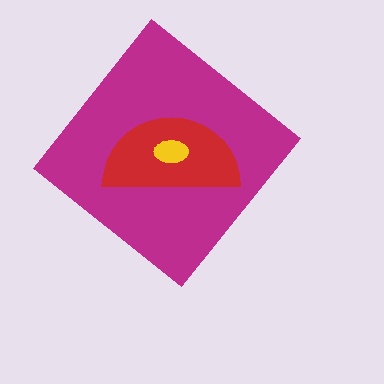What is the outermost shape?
The magenta diamond.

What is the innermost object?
The yellow ellipse.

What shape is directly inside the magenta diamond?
The red semicircle.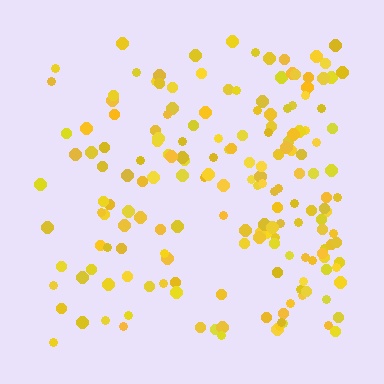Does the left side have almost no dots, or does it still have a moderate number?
Still a moderate number, just noticeably fewer than the right.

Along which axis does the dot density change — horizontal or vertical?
Horizontal.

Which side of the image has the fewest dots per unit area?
The left.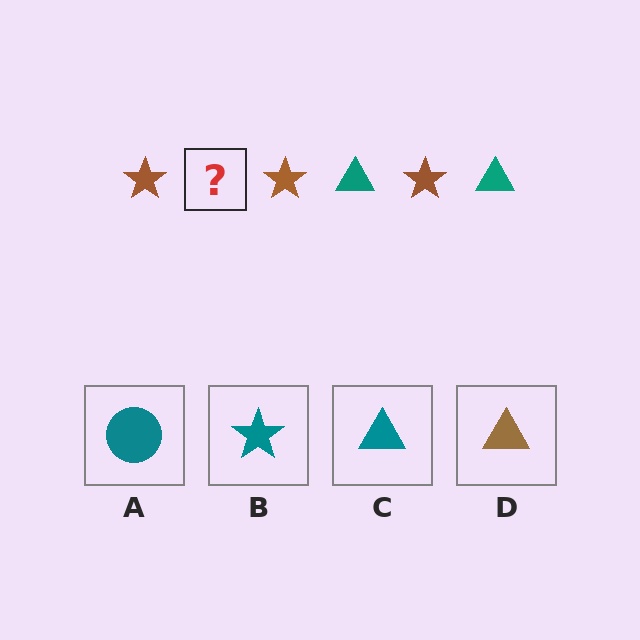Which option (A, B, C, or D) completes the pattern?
C.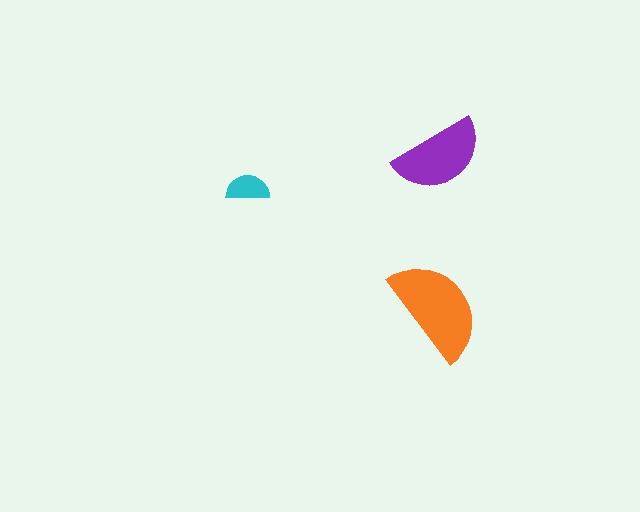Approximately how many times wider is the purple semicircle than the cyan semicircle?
About 2 times wider.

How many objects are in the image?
There are 3 objects in the image.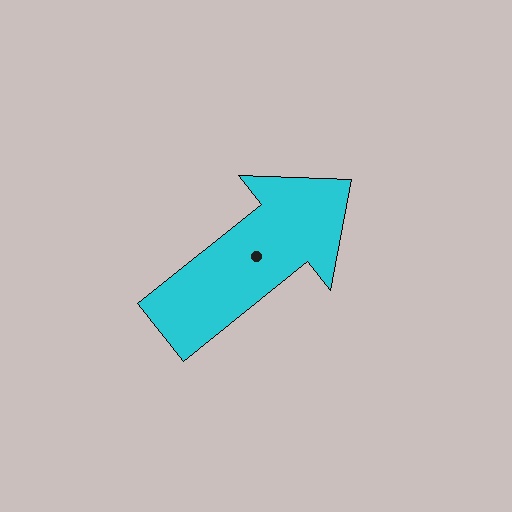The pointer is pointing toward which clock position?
Roughly 2 o'clock.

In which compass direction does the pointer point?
Northeast.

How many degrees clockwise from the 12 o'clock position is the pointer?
Approximately 51 degrees.